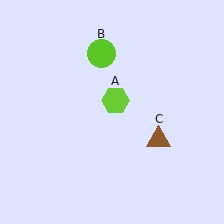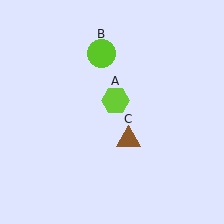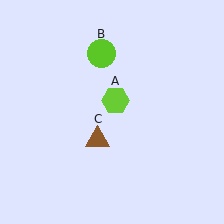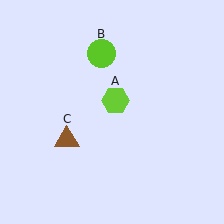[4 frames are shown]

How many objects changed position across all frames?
1 object changed position: brown triangle (object C).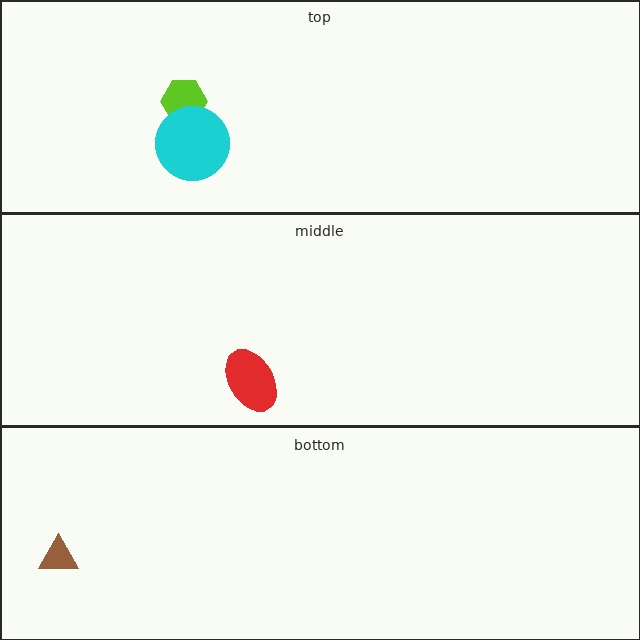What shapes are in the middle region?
The red ellipse.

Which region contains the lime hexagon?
The top region.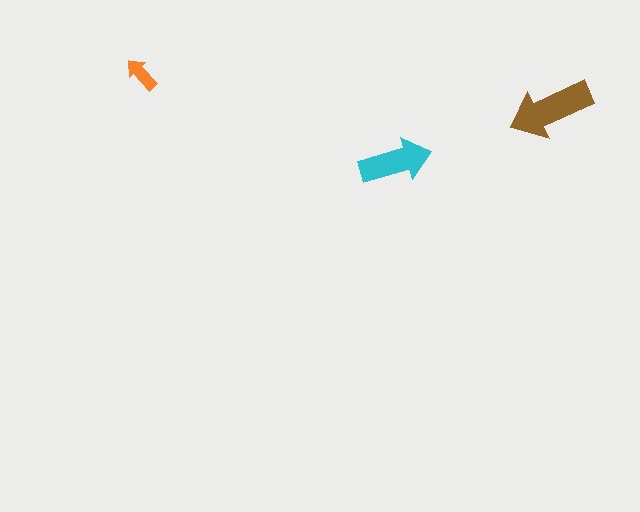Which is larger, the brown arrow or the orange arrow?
The brown one.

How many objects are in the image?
There are 3 objects in the image.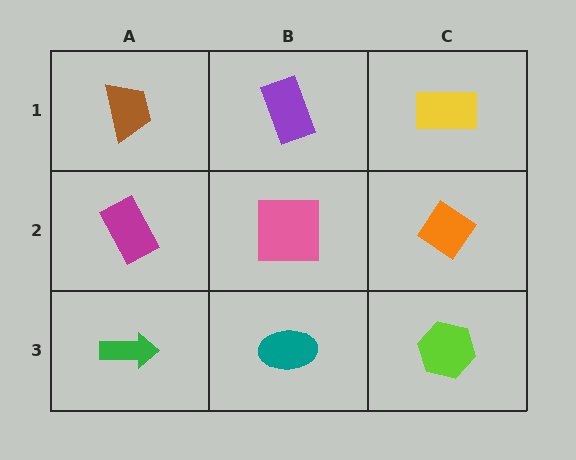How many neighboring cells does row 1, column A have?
2.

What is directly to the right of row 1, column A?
A purple rectangle.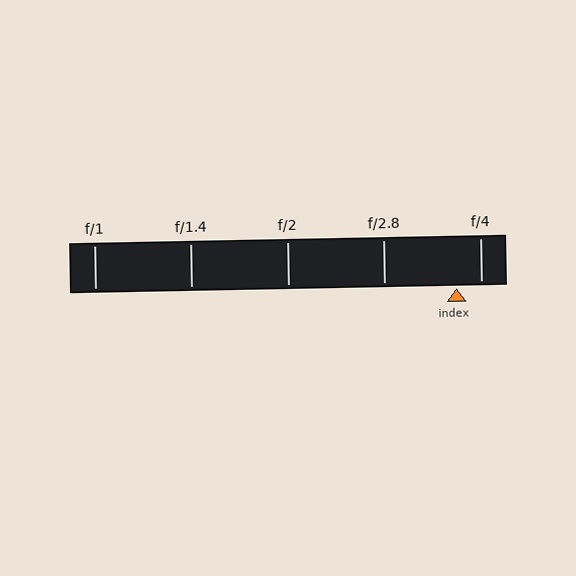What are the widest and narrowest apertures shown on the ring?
The widest aperture shown is f/1 and the narrowest is f/4.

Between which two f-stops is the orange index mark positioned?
The index mark is between f/2.8 and f/4.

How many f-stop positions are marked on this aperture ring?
There are 5 f-stop positions marked.